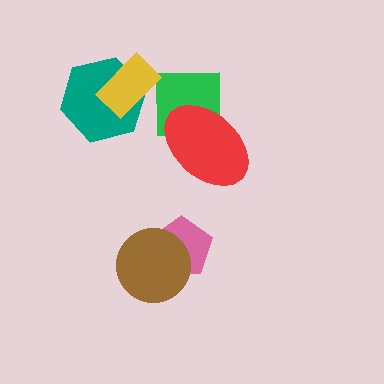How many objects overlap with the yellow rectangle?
1 object overlaps with the yellow rectangle.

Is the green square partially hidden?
Yes, it is partially covered by another shape.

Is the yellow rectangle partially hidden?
No, no other shape covers it.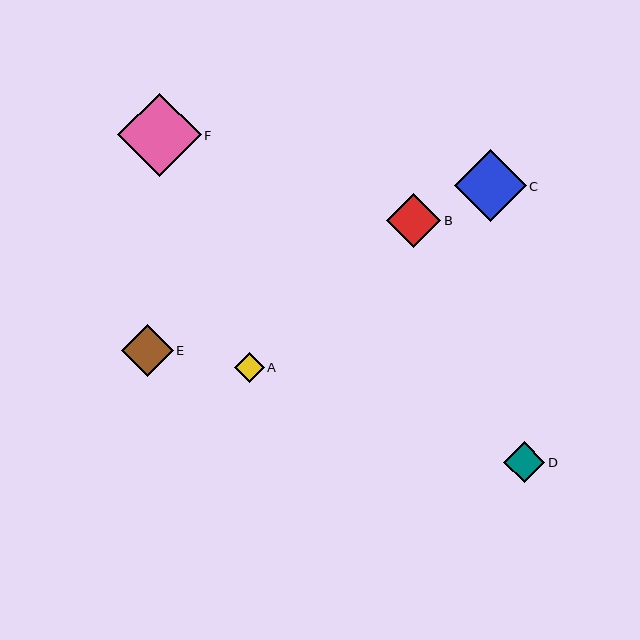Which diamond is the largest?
Diamond F is the largest with a size of approximately 83 pixels.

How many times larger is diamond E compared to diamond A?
Diamond E is approximately 1.7 times the size of diamond A.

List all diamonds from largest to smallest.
From largest to smallest: F, C, B, E, D, A.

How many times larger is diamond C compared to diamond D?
Diamond C is approximately 1.8 times the size of diamond D.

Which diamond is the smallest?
Diamond A is the smallest with a size of approximately 30 pixels.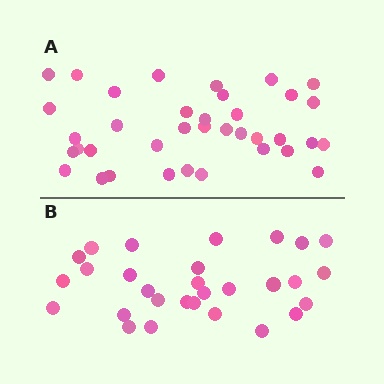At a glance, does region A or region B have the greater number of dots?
Region A (the top region) has more dots.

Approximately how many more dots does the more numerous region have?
Region A has roughly 8 or so more dots than region B.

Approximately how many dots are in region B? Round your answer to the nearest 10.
About 30 dots. (The exact count is 29, which rounds to 30.)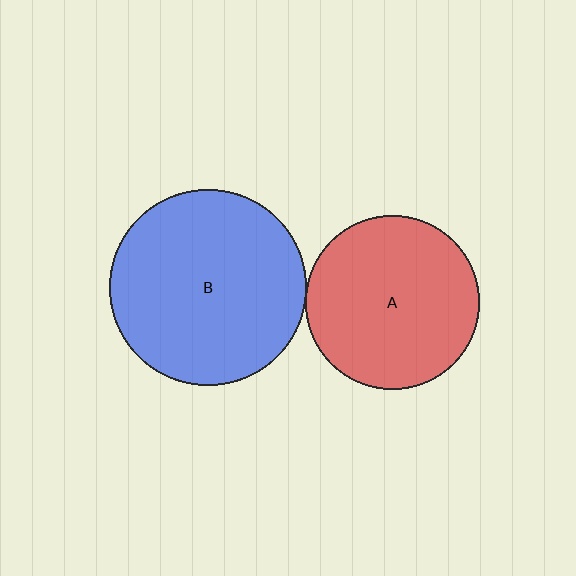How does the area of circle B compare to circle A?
Approximately 1.3 times.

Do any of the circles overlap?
No, none of the circles overlap.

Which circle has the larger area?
Circle B (blue).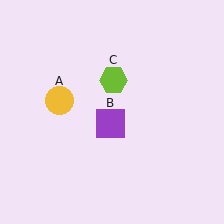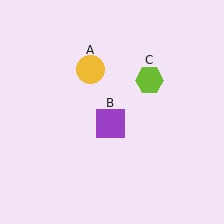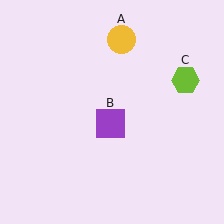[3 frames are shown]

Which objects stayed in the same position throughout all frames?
Purple square (object B) remained stationary.